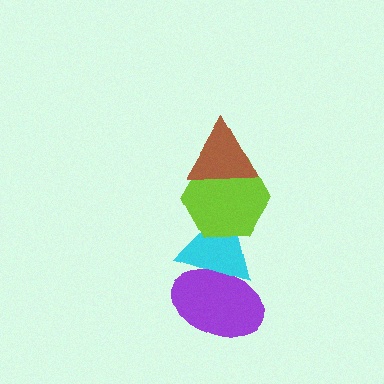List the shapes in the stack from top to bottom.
From top to bottom: the brown triangle, the lime hexagon, the cyan triangle, the purple ellipse.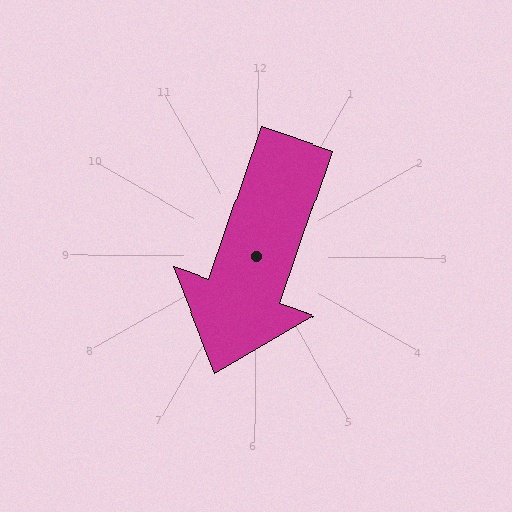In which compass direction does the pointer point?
South.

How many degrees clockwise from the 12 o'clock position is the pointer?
Approximately 199 degrees.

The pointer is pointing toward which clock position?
Roughly 7 o'clock.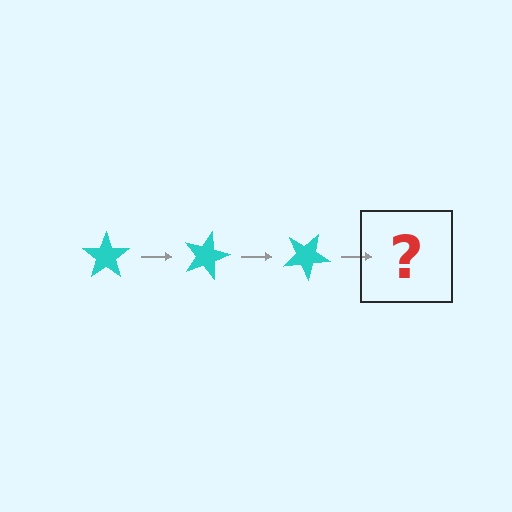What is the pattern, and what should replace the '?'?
The pattern is that the star rotates 15 degrees each step. The '?' should be a cyan star rotated 45 degrees.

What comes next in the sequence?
The next element should be a cyan star rotated 45 degrees.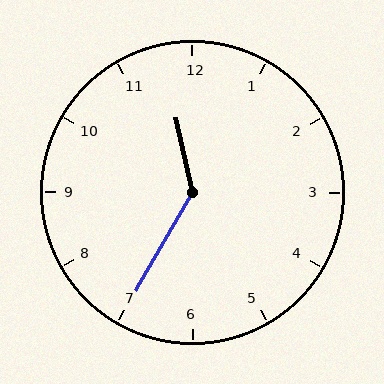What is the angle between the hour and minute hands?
Approximately 138 degrees.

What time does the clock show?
11:35.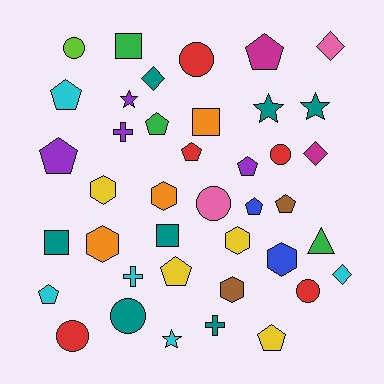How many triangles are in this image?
There is 1 triangle.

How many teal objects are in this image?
There are 7 teal objects.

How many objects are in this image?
There are 40 objects.